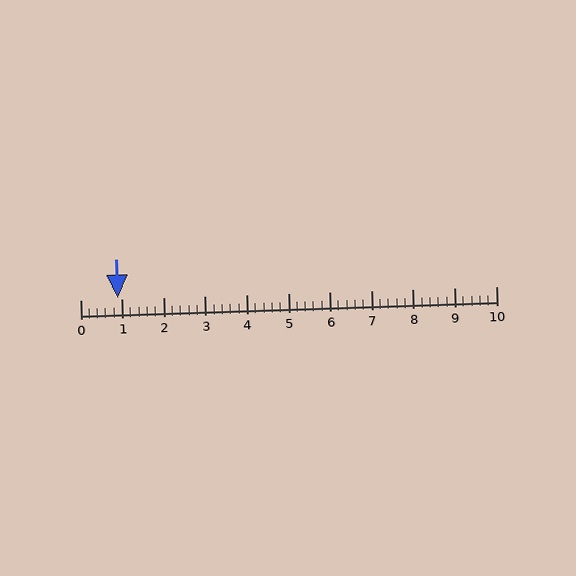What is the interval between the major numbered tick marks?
The major tick marks are spaced 1 units apart.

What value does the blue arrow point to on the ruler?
The blue arrow points to approximately 0.9.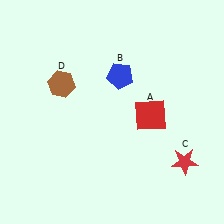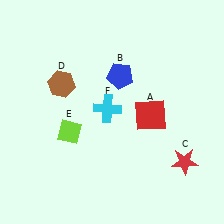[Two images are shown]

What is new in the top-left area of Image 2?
A cyan cross (F) was added in the top-left area of Image 2.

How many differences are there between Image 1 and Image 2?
There are 2 differences between the two images.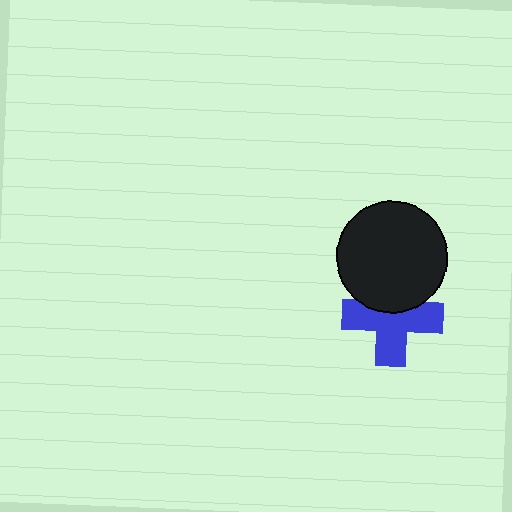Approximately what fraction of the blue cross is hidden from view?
Roughly 32% of the blue cross is hidden behind the black circle.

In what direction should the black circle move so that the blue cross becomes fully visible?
The black circle should move up. That is the shortest direction to clear the overlap and leave the blue cross fully visible.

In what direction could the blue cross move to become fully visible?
The blue cross could move down. That would shift it out from behind the black circle entirely.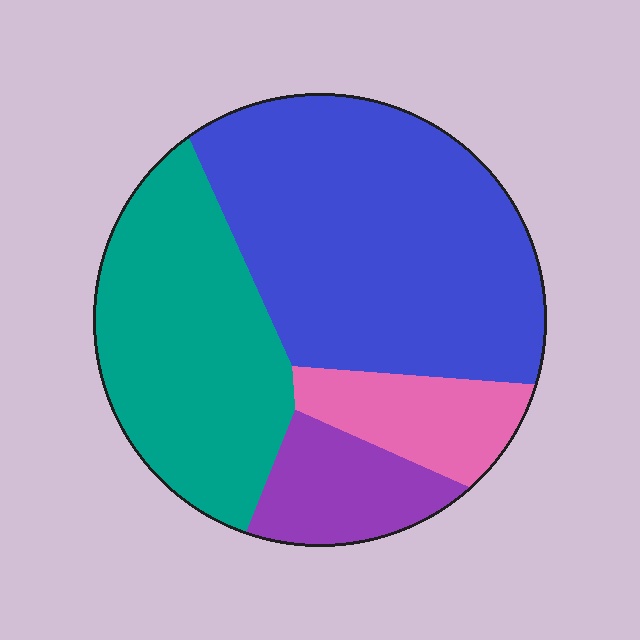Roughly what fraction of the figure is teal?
Teal takes up between a sixth and a third of the figure.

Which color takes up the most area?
Blue, at roughly 45%.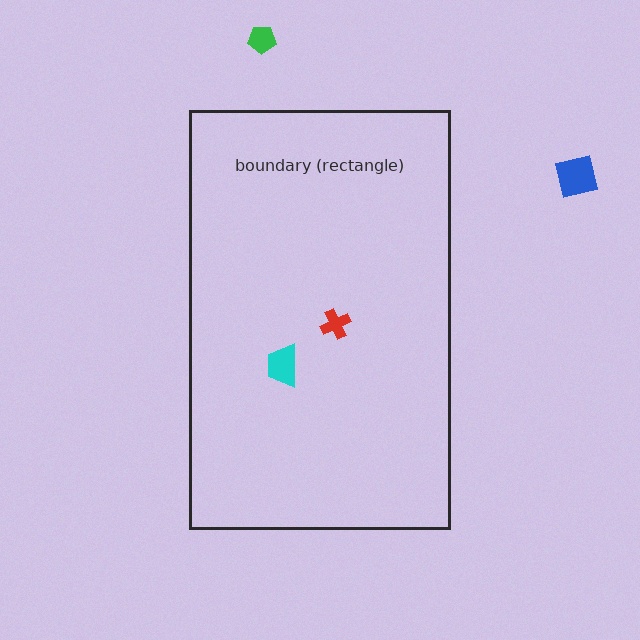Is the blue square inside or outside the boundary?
Outside.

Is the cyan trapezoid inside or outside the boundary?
Inside.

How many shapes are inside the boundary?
2 inside, 2 outside.